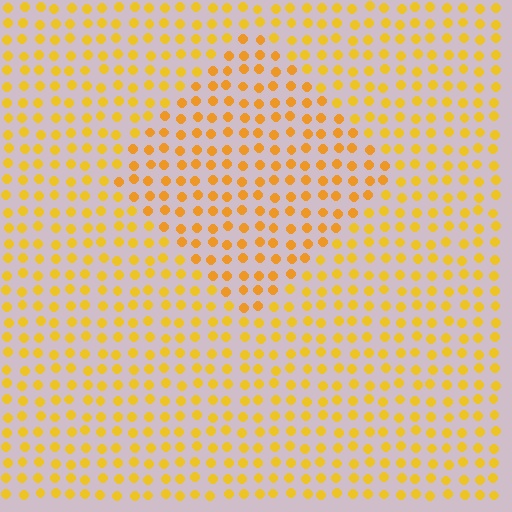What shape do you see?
I see a diamond.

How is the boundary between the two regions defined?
The boundary is defined purely by a slight shift in hue (about 14 degrees). Spacing, size, and orientation are identical on both sides.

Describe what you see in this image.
The image is filled with small yellow elements in a uniform arrangement. A diamond-shaped region is visible where the elements are tinted to a slightly different hue, forming a subtle color boundary.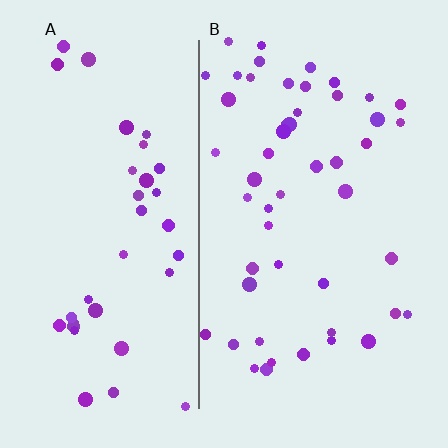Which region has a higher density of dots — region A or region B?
B (the right).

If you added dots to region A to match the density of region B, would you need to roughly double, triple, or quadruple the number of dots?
Approximately double.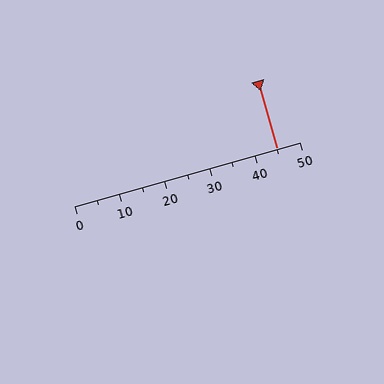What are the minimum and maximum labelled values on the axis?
The axis runs from 0 to 50.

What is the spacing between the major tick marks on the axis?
The major ticks are spaced 10 apart.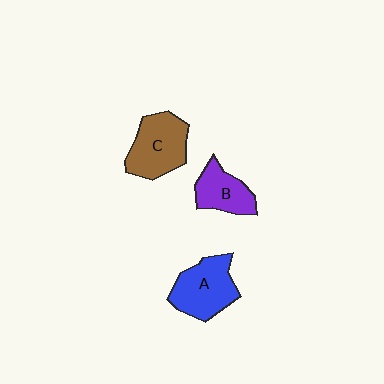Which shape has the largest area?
Shape C (brown).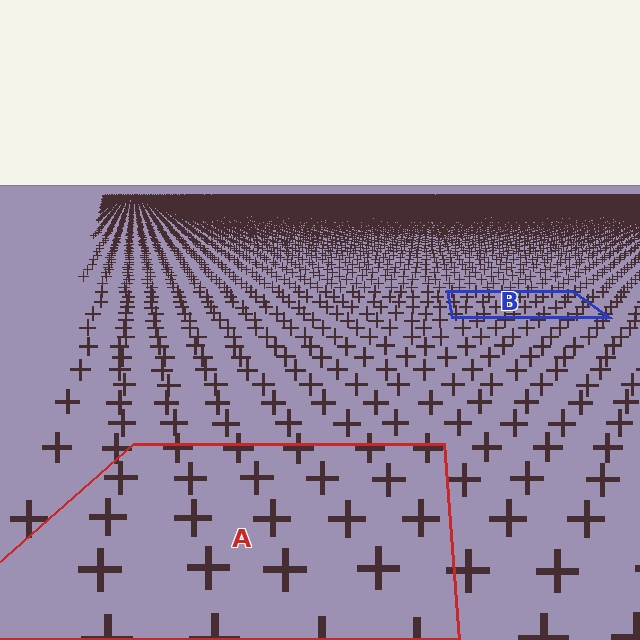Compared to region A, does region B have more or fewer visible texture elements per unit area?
Region B has more texture elements per unit area — they are packed more densely because it is farther away.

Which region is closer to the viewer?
Region A is closer. The texture elements there are larger and more spread out.